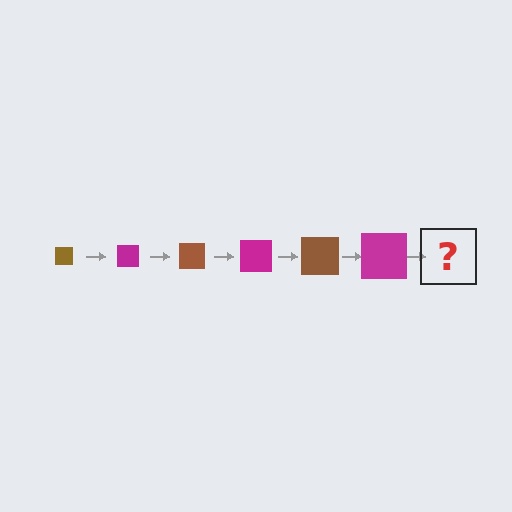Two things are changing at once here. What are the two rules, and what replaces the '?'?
The two rules are that the square grows larger each step and the color cycles through brown and magenta. The '?' should be a brown square, larger than the previous one.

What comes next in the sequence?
The next element should be a brown square, larger than the previous one.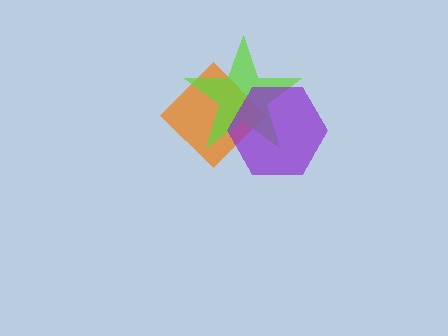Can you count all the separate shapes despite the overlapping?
Yes, there are 3 separate shapes.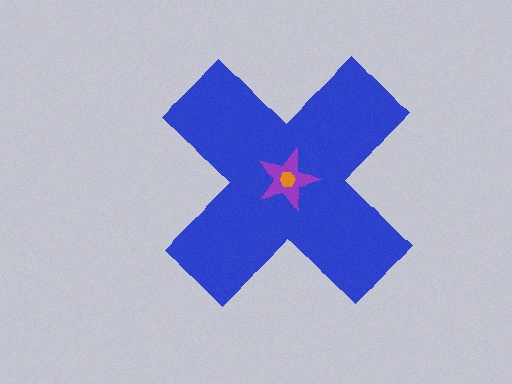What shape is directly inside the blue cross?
The purple star.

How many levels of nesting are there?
3.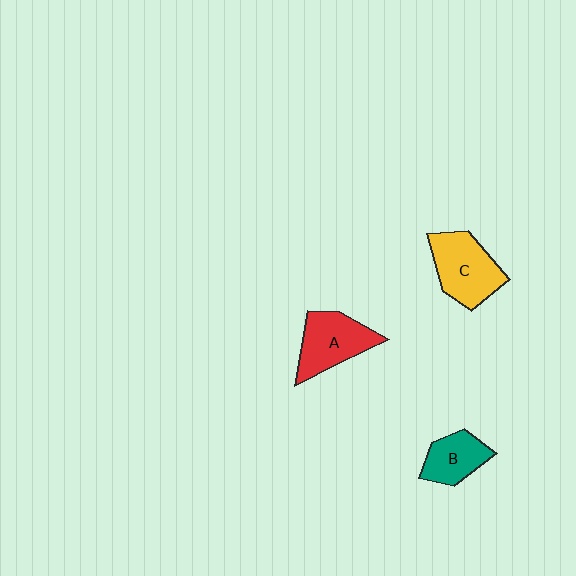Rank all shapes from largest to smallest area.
From largest to smallest: C (yellow), A (red), B (teal).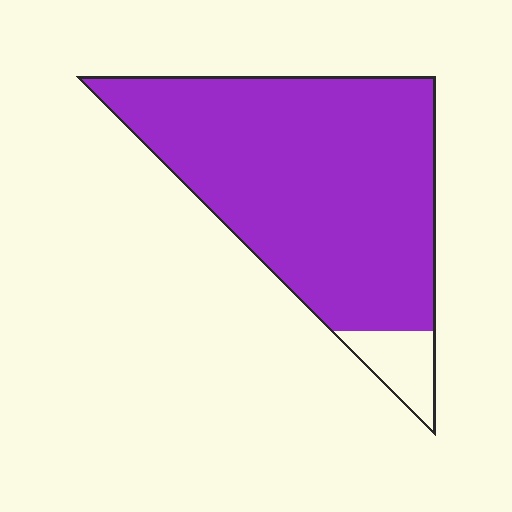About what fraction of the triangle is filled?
About nine tenths (9/10).